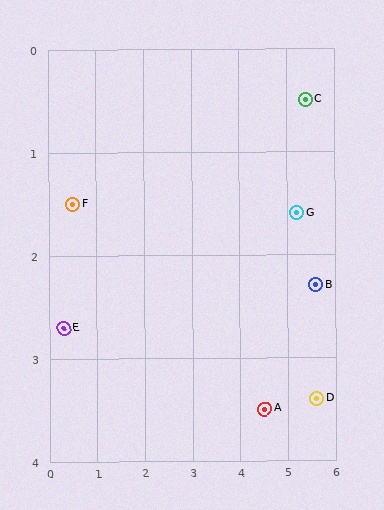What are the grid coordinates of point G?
Point G is at approximately (5.2, 1.6).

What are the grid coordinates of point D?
Point D is at approximately (5.6, 3.4).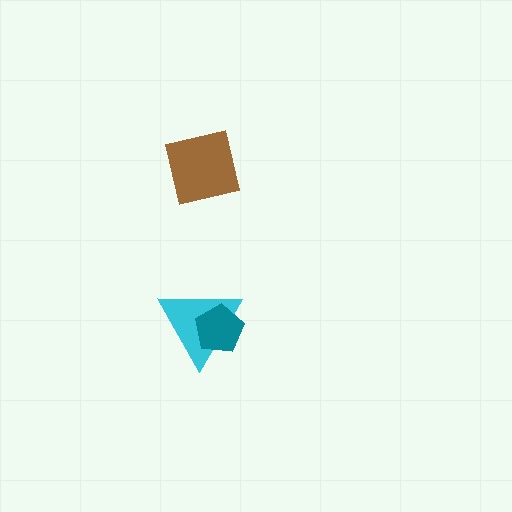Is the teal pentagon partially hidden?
No, no other shape covers it.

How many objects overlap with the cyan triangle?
1 object overlaps with the cyan triangle.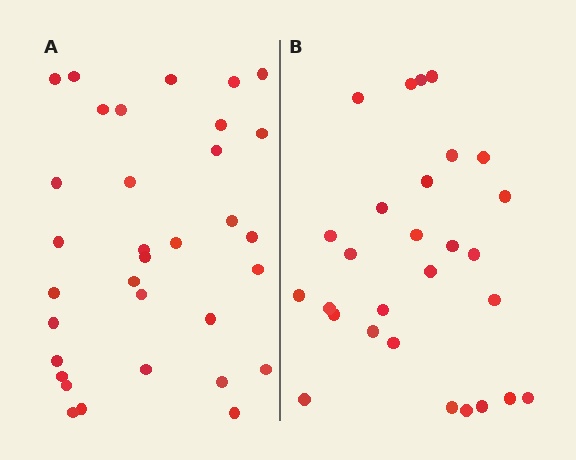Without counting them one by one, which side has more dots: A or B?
Region A (the left region) has more dots.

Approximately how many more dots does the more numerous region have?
Region A has about 5 more dots than region B.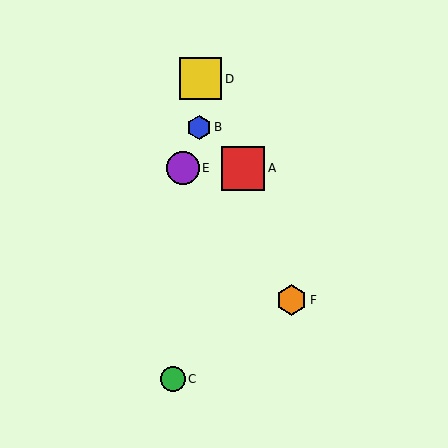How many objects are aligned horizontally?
2 objects (A, E) are aligned horizontally.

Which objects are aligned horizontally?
Objects A, E are aligned horizontally.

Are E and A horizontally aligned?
Yes, both are at y≈168.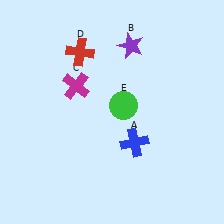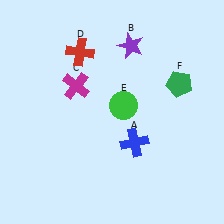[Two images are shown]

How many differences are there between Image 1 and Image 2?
There is 1 difference between the two images.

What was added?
A green pentagon (F) was added in Image 2.